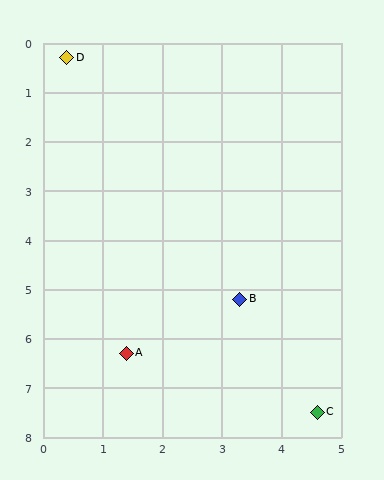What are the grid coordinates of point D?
Point D is at approximately (0.4, 0.3).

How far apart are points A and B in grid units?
Points A and B are about 2.2 grid units apart.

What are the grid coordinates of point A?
Point A is at approximately (1.4, 6.3).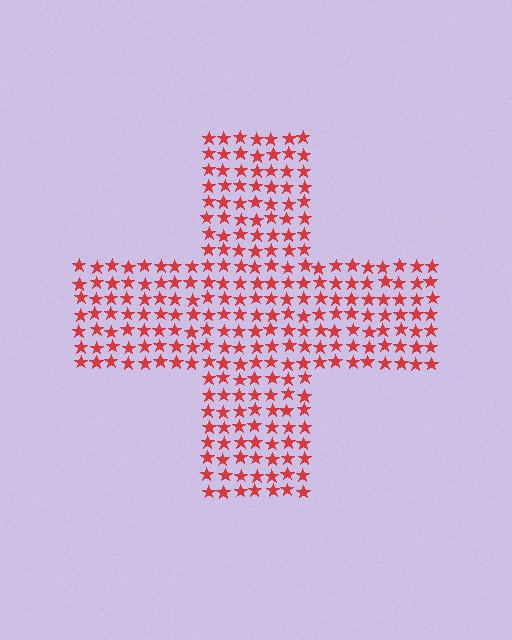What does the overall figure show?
The overall figure shows a cross.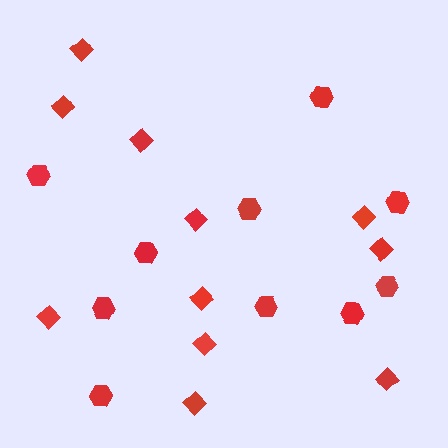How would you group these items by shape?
There are 2 groups: one group of hexagons (10) and one group of diamonds (11).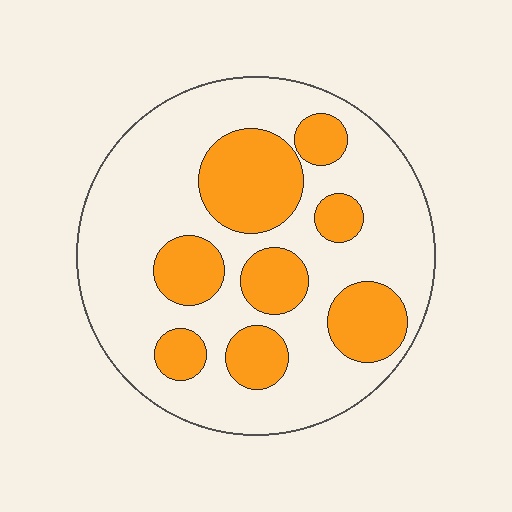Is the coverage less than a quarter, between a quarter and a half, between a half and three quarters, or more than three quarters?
Between a quarter and a half.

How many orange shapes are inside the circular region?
8.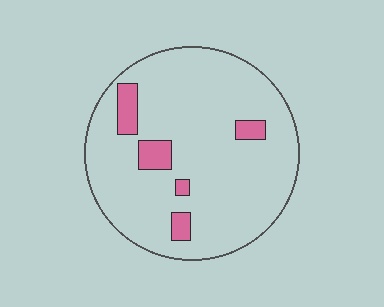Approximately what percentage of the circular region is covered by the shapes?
Approximately 10%.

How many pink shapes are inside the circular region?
5.